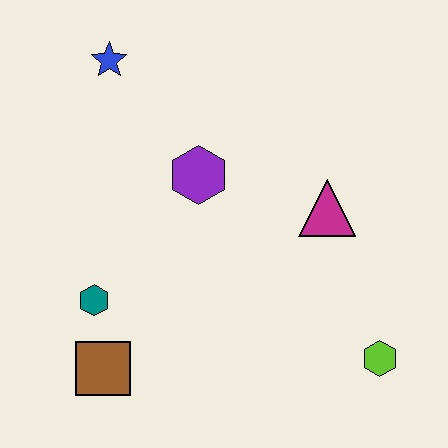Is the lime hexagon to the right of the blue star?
Yes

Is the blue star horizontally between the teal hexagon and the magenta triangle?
Yes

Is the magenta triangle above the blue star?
No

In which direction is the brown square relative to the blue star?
The brown square is below the blue star.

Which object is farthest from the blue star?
The lime hexagon is farthest from the blue star.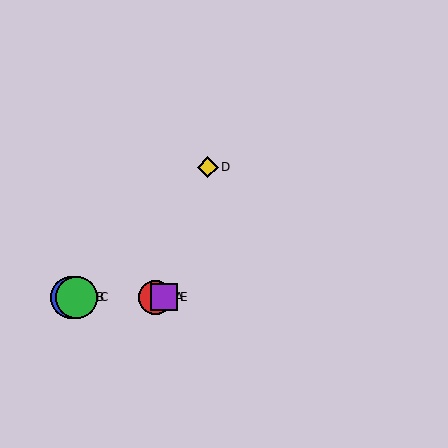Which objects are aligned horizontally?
Objects A, B, C, E are aligned horizontally.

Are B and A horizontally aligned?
Yes, both are at y≈297.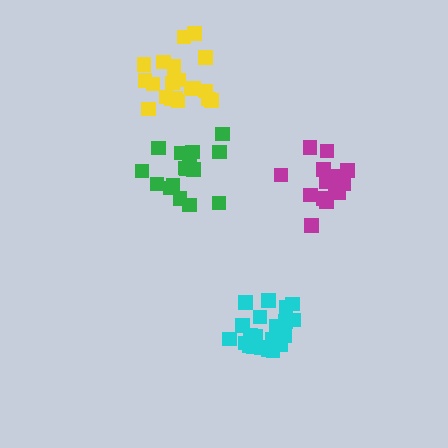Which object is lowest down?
The cyan cluster is bottommost.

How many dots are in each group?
Group 1: 16 dots, Group 2: 17 dots, Group 3: 21 dots, Group 4: 21 dots (75 total).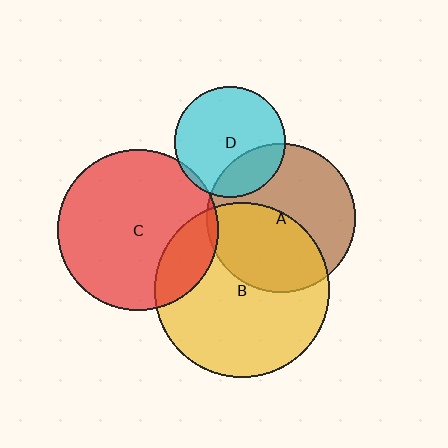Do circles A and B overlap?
Yes.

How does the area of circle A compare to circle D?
Approximately 1.8 times.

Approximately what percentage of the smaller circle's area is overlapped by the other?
Approximately 45%.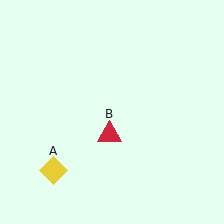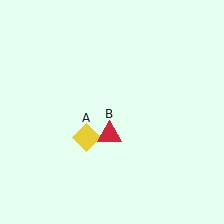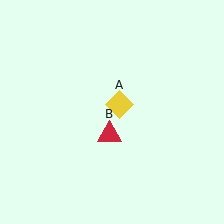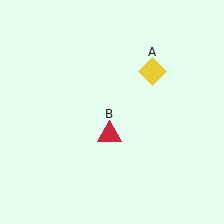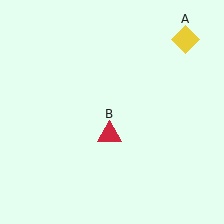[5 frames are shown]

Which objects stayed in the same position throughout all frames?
Red triangle (object B) remained stationary.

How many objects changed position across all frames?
1 object changed position: yellow diamond (object A).